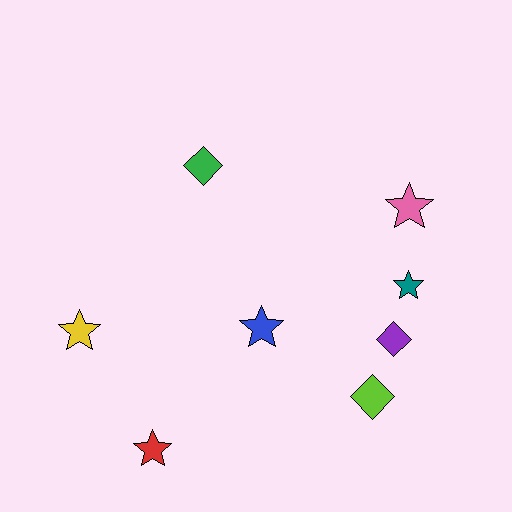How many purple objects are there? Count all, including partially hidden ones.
There is 1 purple object.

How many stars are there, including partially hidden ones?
There are 5 stars.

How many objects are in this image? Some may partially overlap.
There are 8 objects.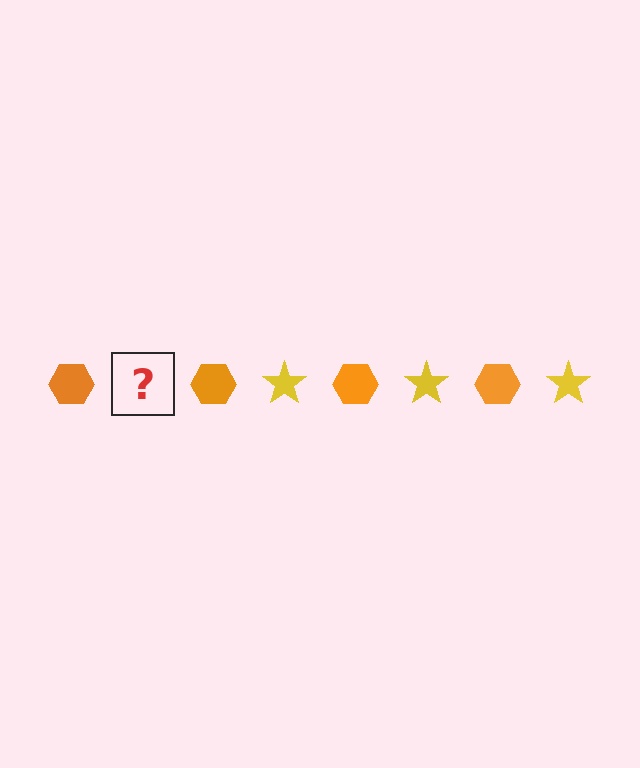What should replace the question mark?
The question mark should be replaced with a yellow star.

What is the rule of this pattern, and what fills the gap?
The rule is that the pattern alternates between orange hexagon and yellow star. The gap should be filled with a yellow star.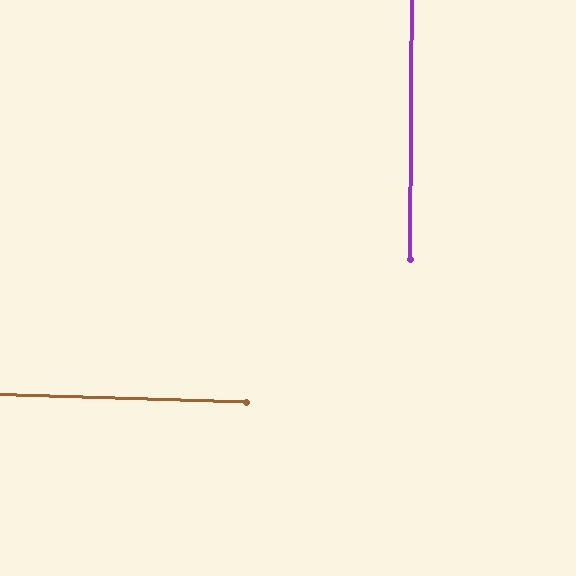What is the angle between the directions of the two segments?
Approximately 89 degrees.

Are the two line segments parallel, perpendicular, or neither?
Perpendicular — they meet at approximately 89°.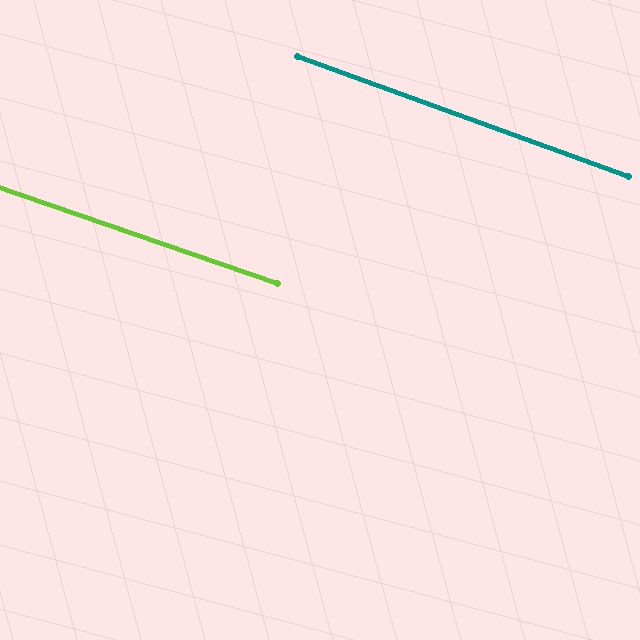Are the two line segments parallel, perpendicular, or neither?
Parallel — their directions differ by only 1.0°.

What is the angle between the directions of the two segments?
Approximately 1 degree.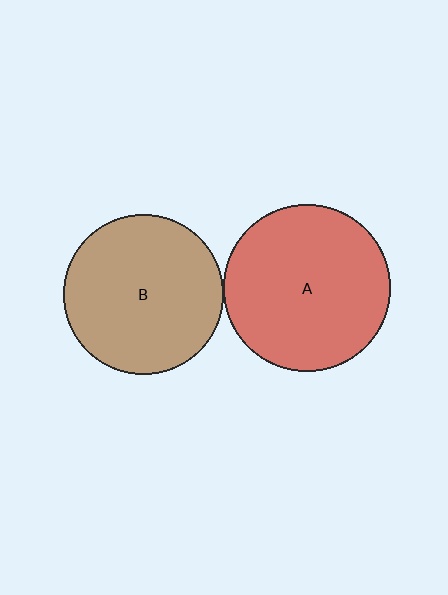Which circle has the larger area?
Circle A (red).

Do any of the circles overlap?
No, none of the circles overlap.